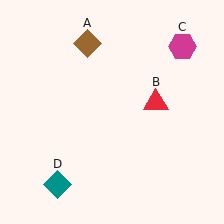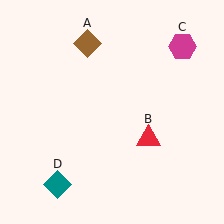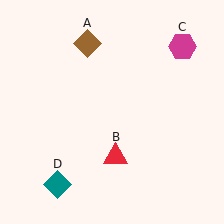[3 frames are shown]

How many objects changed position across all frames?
1 object changed position: red triangle (object B).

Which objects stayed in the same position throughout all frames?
Brown diamond (object A) and magenta hexagon (object C) and teal diamond (object D) remained stationary.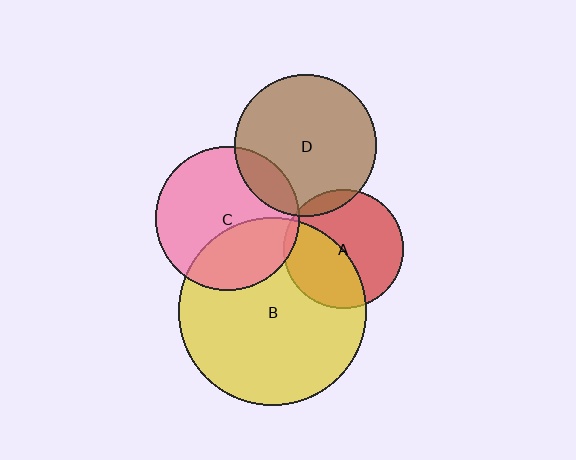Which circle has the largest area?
Circle B (yellow).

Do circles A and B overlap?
Yes.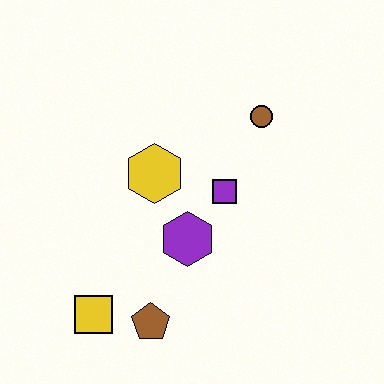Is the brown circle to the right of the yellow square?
Yes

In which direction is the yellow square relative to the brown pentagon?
The yellow square is to the left of the brown pentagon.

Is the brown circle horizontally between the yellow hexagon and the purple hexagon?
No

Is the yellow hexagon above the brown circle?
No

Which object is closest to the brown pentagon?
The yellow square is closest to the brown pentagon.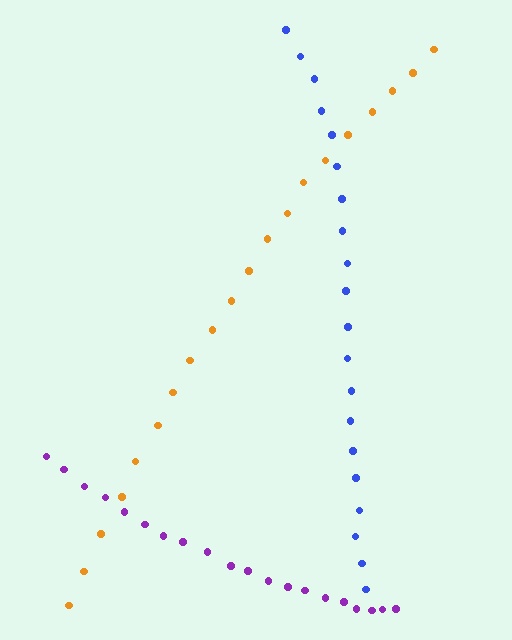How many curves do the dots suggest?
There are 3 distinct paths.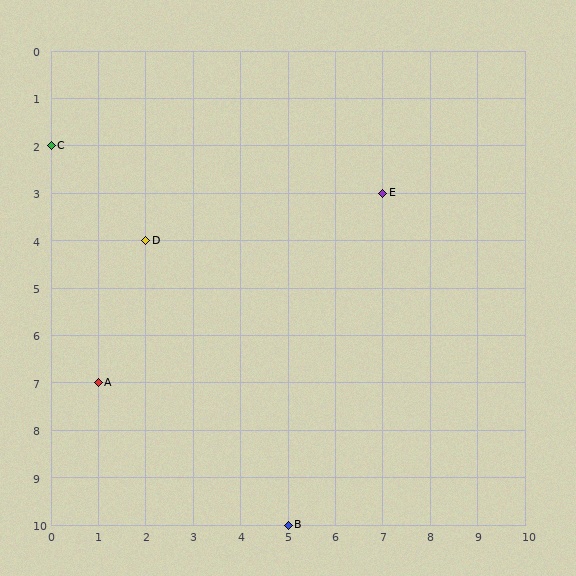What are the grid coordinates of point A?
Point A is at grid coordinates (1, 7).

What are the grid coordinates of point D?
Point D is at grid coordinates (2, 4).